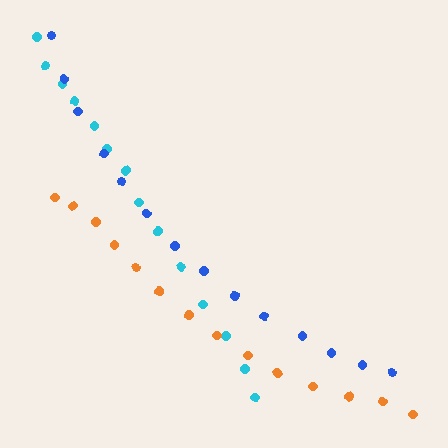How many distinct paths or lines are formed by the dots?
There are 3 distinct paths.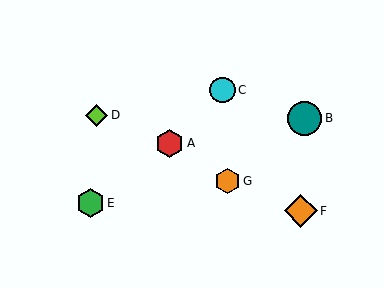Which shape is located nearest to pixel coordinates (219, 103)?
The cyan circle (labeled C) at (222, 90) is nearest to that location.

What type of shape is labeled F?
Shape F is an orange diamond.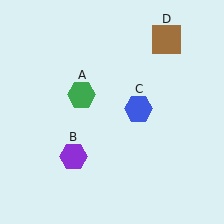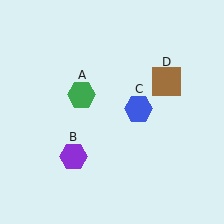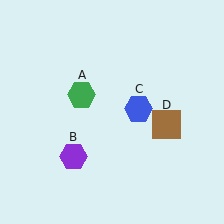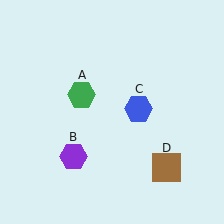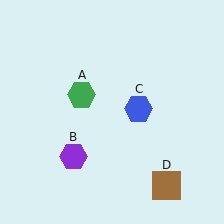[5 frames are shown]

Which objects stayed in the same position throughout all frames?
Green hexagon (object A) and purple hexagon (object B) and blue hexagon (object C) remained stationary.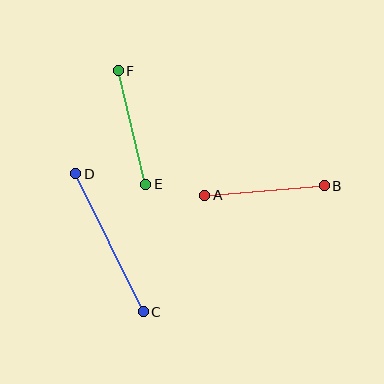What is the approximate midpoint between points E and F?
The midpoint is at approximately (132, 128) pixels.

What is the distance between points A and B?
The distance is approximately 120 pixels.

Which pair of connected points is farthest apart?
Points C and D are farthest apart.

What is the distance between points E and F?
The distance is approximately 117 pixels.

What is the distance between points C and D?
The distance is approximately 154 pixels.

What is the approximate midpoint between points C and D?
The midpoint is at approximately (109, 243) pixels.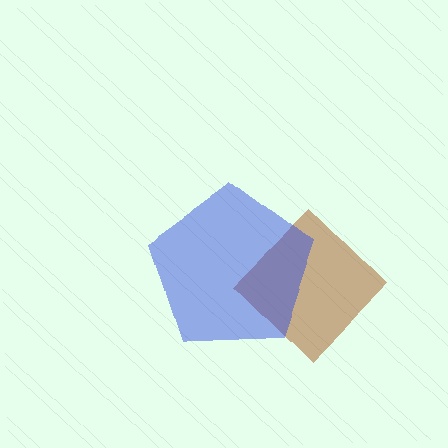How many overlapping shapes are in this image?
There are 2 overlapping shapes in the image.